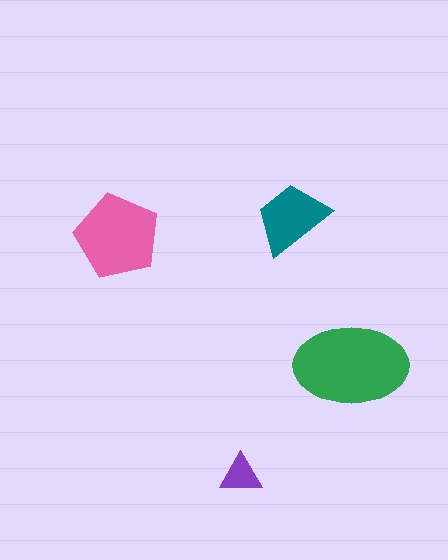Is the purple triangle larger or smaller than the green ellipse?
Smaller.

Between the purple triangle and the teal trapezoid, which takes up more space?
The teal trapezoid.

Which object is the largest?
The green ellipse.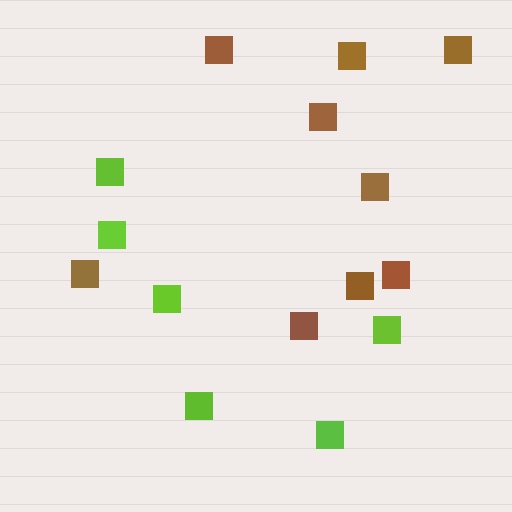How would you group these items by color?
There are 2 groups: one group of lime squares (6) and one group of brown squares (9).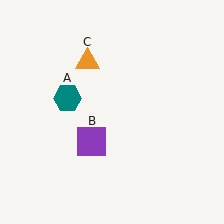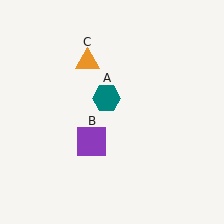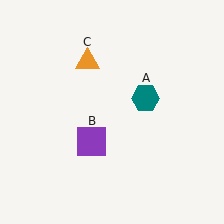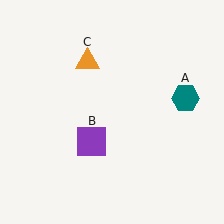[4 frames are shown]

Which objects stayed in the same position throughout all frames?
Purple square (object B) and orange triangle (object C) remained stationary.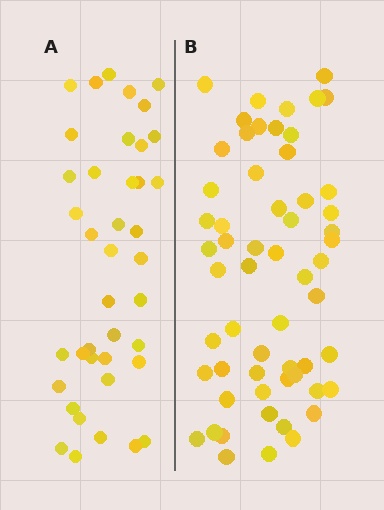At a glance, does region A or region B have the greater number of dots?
Region B (the right region) has more dots.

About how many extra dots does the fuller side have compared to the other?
Region B has approximately 20 more dots than region A.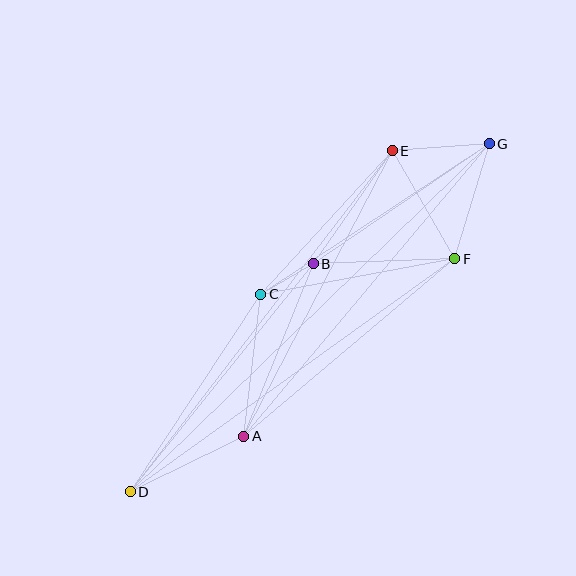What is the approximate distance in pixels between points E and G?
The distance between E and G is approximately 97 pixels.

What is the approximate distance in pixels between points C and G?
The distance between C and G is approximately 274 pixels.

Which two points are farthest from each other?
Points D and G are farthest from each other.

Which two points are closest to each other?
Points B and C are closest to each other.